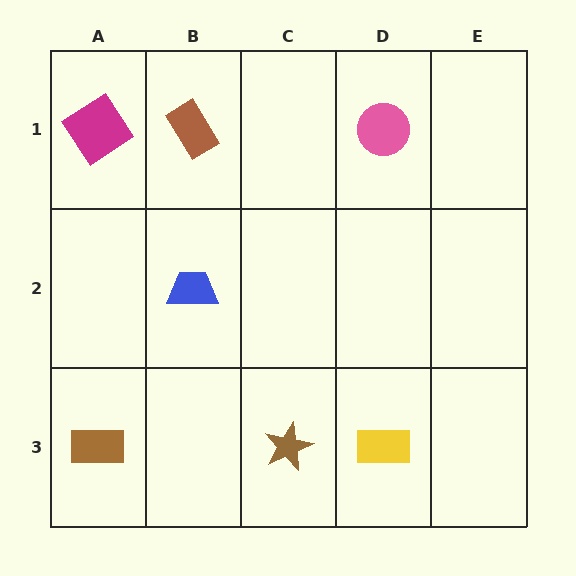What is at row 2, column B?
A blue trapezoid.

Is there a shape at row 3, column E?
No, that cell is empty.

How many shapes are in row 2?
1 shape.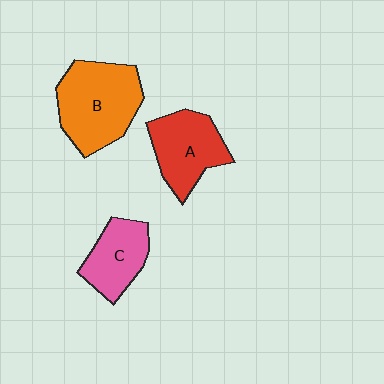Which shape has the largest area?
Shape B (orange).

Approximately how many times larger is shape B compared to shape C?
Approximately 1.6 times.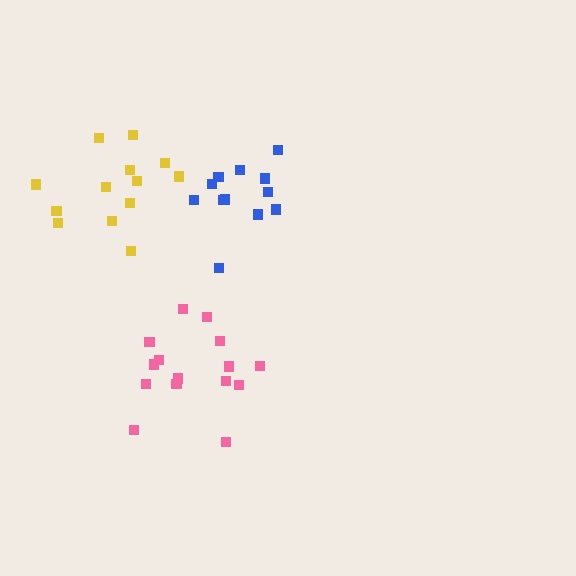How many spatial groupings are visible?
There are 3 spatial groupings.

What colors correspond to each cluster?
The clusters are colored: blue, yellow, pink.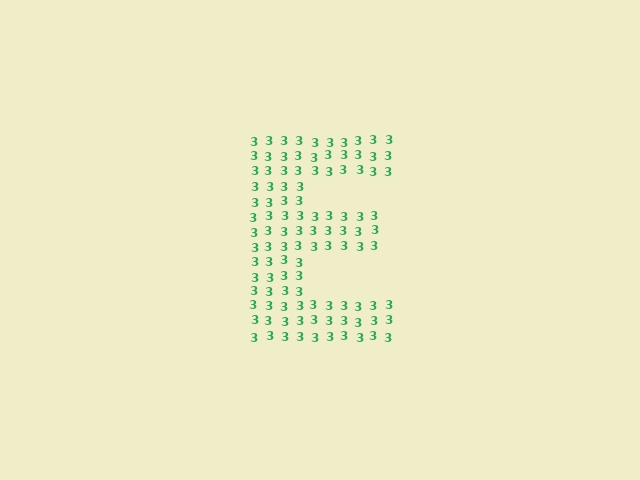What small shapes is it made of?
It is made of small digit 3's.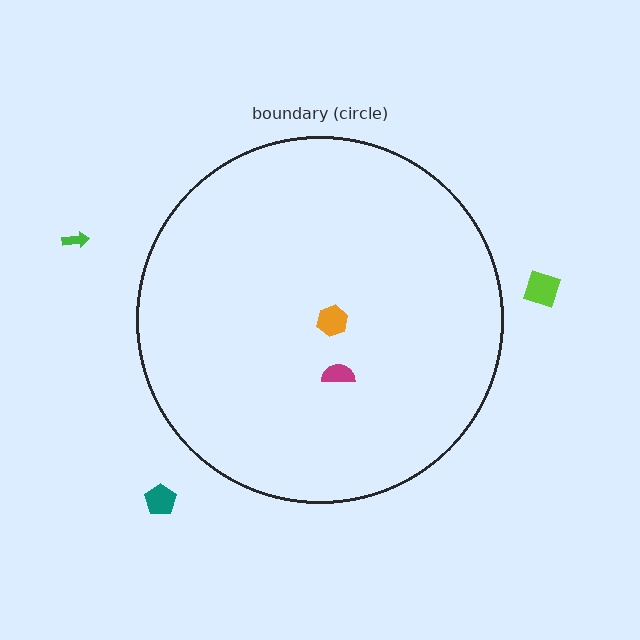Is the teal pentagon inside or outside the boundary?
Outside.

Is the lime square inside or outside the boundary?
Outside.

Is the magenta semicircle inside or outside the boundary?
Inside.